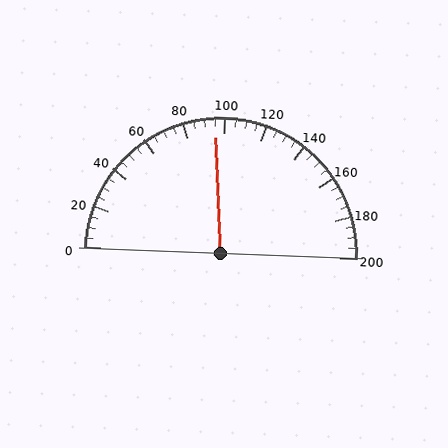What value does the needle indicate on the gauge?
The needle indicates approximately 95.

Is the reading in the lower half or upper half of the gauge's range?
The reading is in the lower half of the range (0 to 200).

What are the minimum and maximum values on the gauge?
The gauge ranges from 0 to 200.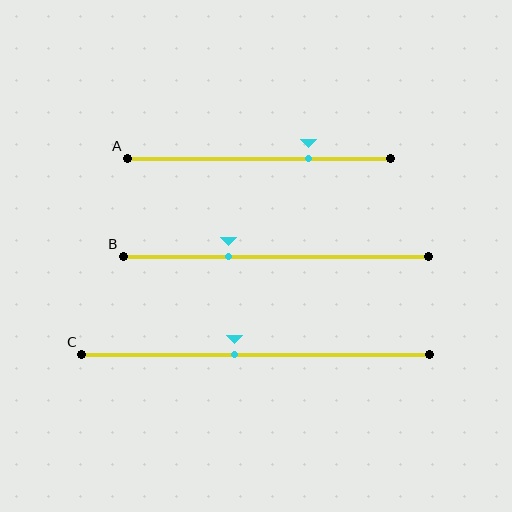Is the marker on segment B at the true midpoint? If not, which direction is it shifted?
No, the marker on segment B is shifted to the left by about 16% of the segment length.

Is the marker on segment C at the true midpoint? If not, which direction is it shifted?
No, the marker on segment C is shifted to the left by about 6% of the segment length.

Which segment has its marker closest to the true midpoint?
Segment C has its marker closest to the true midpoint.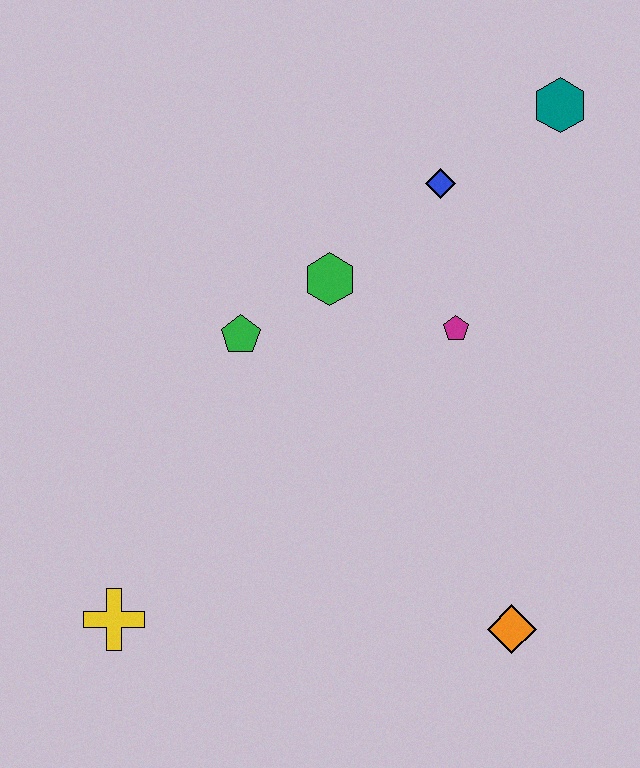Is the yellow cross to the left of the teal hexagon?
Yes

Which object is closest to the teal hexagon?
The blue diamond is closest to the teal hexagon.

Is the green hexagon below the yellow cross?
No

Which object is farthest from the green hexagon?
The yellow cross is farthest from the green hexagon.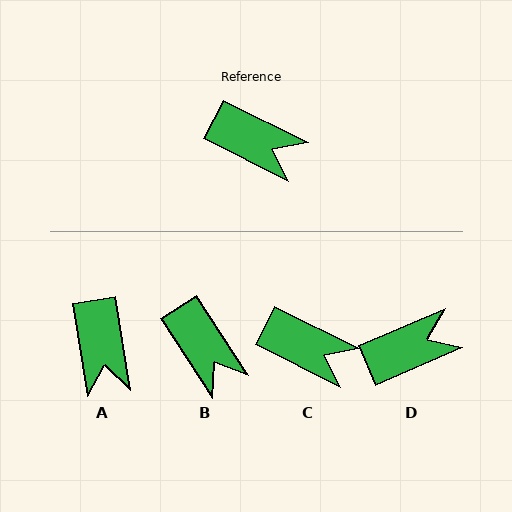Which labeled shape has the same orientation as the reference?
C.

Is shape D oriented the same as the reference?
No, it is off by about 50 degrees.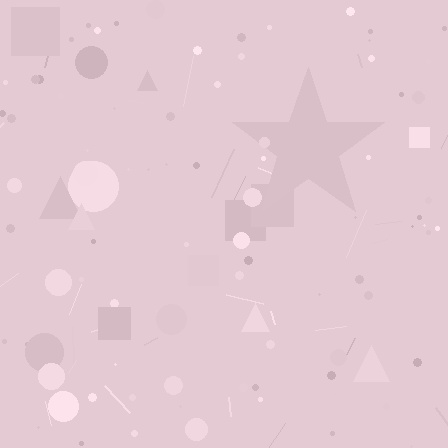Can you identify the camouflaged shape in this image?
The camouflaged shape is a star.